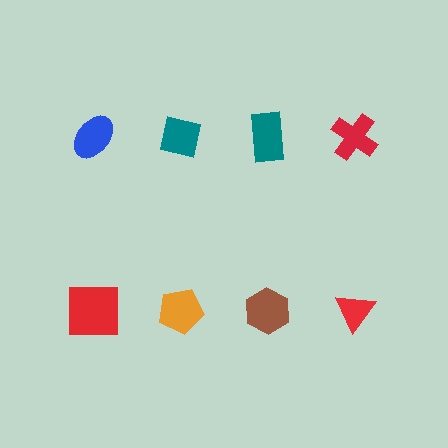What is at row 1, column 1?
A blue ellipse.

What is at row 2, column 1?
A red square.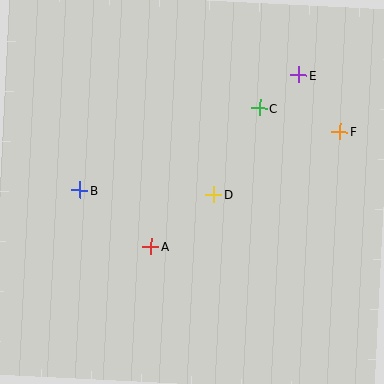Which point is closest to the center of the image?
Point D at (214, 194) is closest to the center.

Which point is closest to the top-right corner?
Point E is closest to the top-right corner.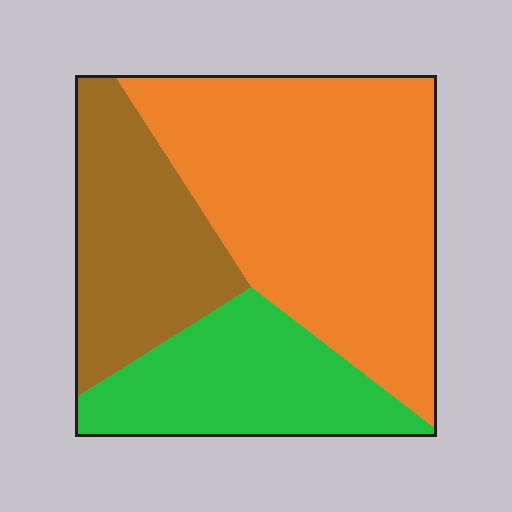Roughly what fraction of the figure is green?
Green takes up less than a quarter of the figure.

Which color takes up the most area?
Orange, at roughly 50%.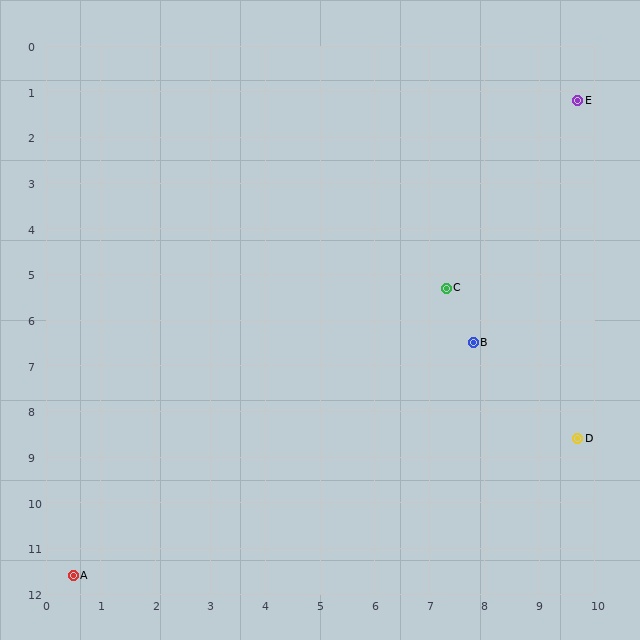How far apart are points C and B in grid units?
Points C and B are about 1.3 grid units apart.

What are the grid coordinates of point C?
Point C is at approximately (7.3, 5.3).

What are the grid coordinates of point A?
Point A is at approximately (0.5, 11.6).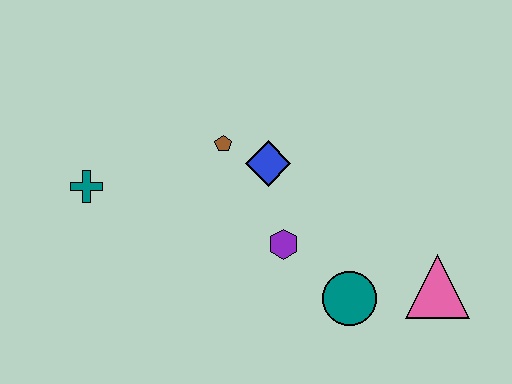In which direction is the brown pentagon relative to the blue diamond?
The brown pentagon is to the left of the blue diamond.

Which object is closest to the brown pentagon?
The blue diamond is closest to the brown pentagon.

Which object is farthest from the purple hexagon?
The teal cross is farthest from the purple hexagon.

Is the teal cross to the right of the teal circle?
No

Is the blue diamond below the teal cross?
No